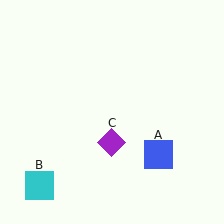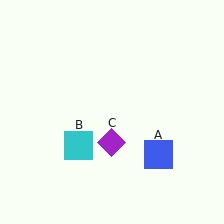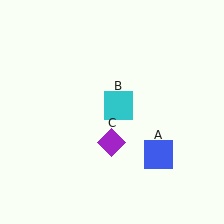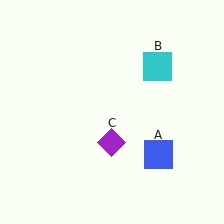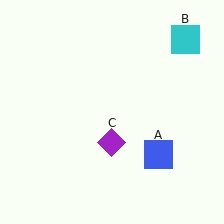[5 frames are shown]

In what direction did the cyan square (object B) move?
The cyan square (object B) moved up and to the right.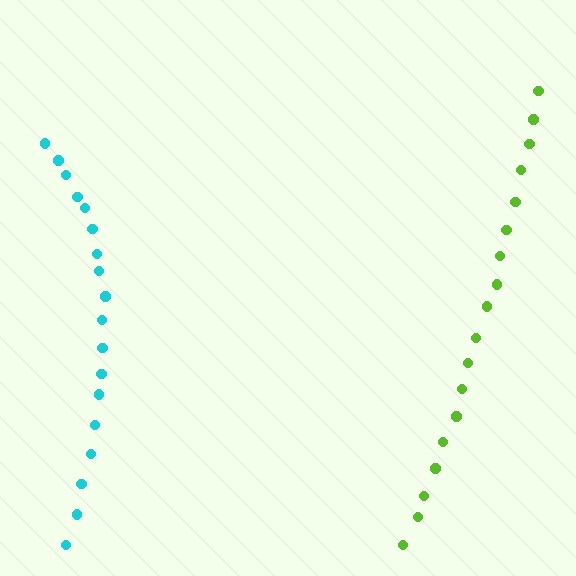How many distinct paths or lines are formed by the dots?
There are 2 distinct paths.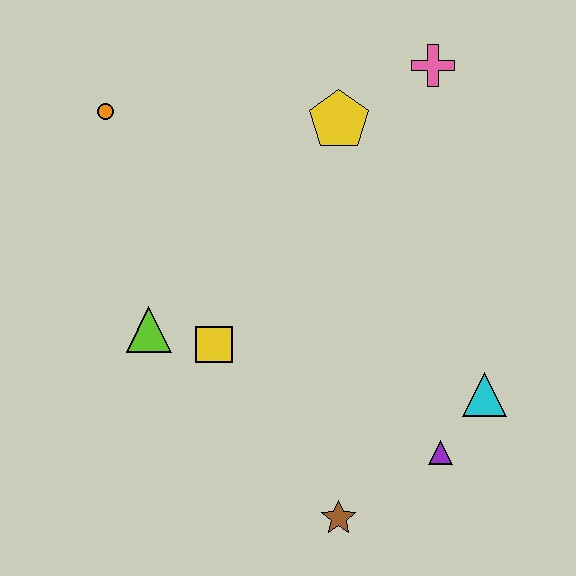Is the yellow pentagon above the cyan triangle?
Yes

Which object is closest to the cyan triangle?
The purple triangle is closest to the cyan triangle.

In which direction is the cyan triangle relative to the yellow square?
The cyan triangle is to the right of the yellow square.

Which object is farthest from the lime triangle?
The pink cross is farthest from the lime triangle.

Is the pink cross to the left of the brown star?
No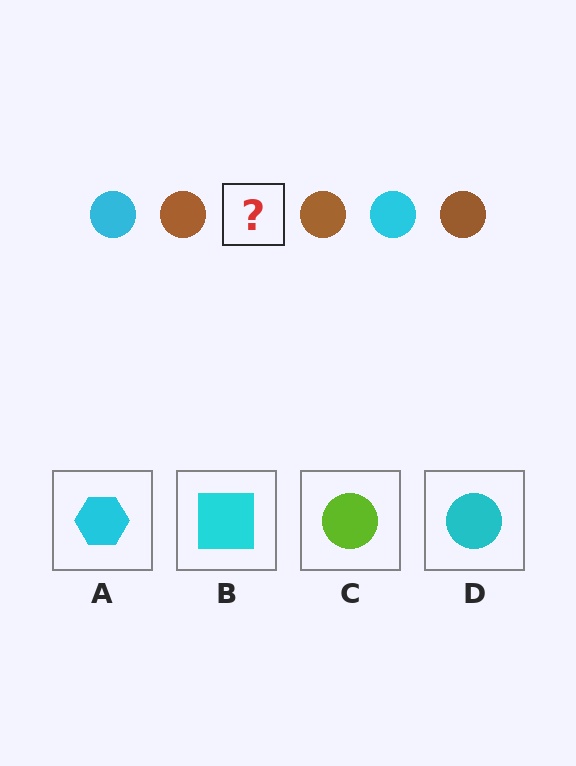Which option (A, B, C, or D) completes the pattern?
D.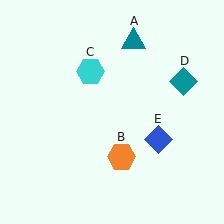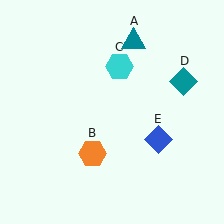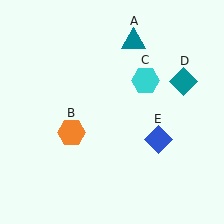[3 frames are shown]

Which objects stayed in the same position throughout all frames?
Teal triangle (object A) and teal diamond (object D) and blue diamond (object E) remained stationary.